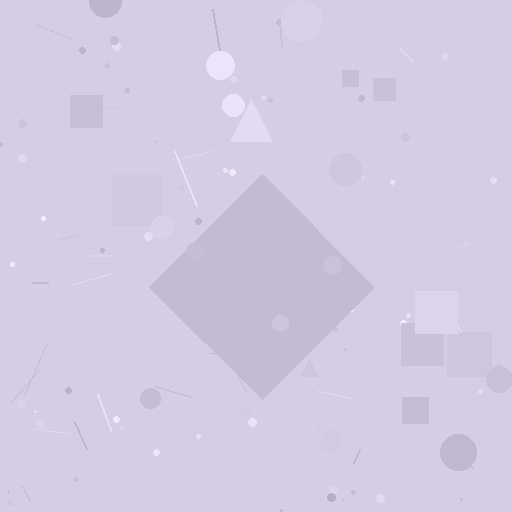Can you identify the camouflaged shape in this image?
The camouflaged shape is a diamond.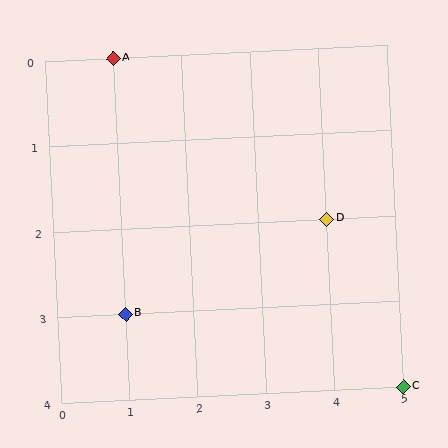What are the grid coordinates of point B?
Point B is at grid coordinates (1, 3).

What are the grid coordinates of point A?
Point A is at grid coordinates (1, 0).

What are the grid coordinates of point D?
Point D is at grid coordinates (4, 2).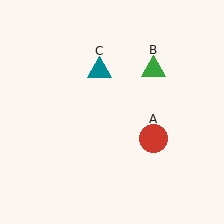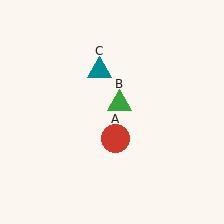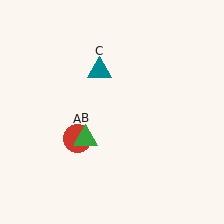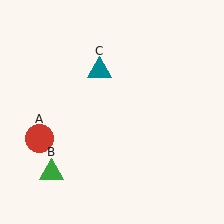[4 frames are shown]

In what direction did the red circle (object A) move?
The red circle (object A) moved left.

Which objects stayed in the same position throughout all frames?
Teal triangle (object C) remained stationary.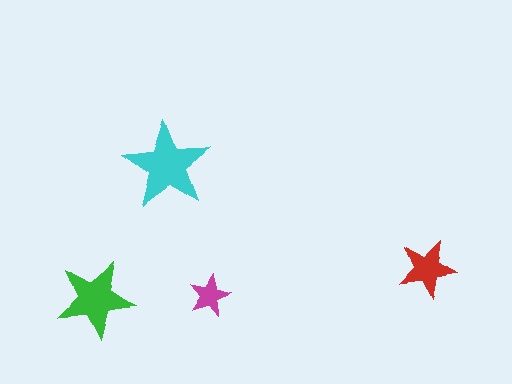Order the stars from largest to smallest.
the cyan one, the green one, the red one, the magenta one.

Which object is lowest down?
The magenta star is bottommost.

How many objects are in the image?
There are 4 objects in the image.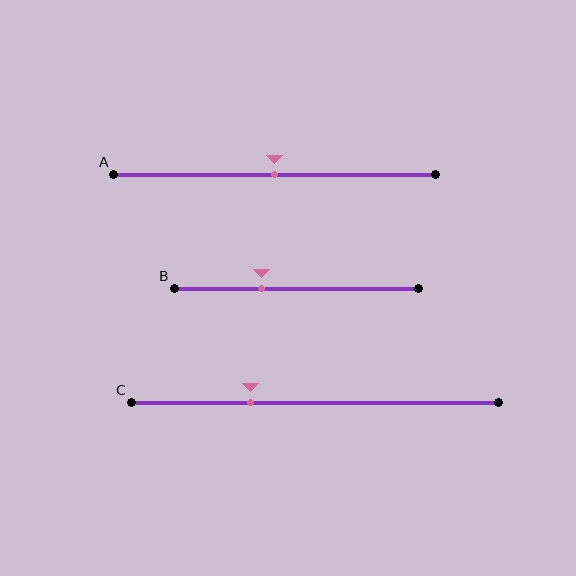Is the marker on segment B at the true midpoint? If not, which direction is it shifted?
No, the marker on segment B is shifted to the left by about 14% of the segment length.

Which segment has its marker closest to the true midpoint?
Segment A has its marker closest to the true midpoint.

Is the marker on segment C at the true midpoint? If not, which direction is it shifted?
No, the marker on segment C is shifted to the left by about 17% of the segment length.